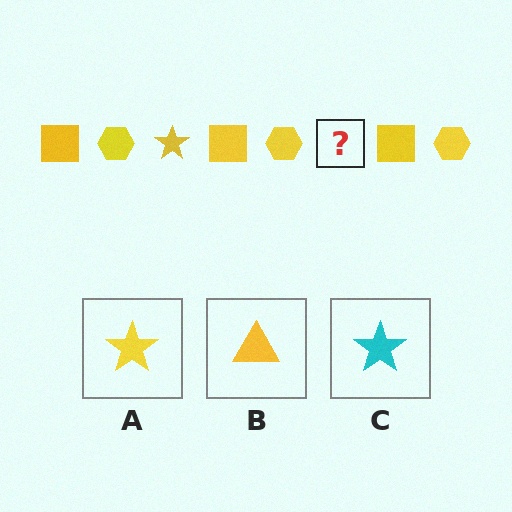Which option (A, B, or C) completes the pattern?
A.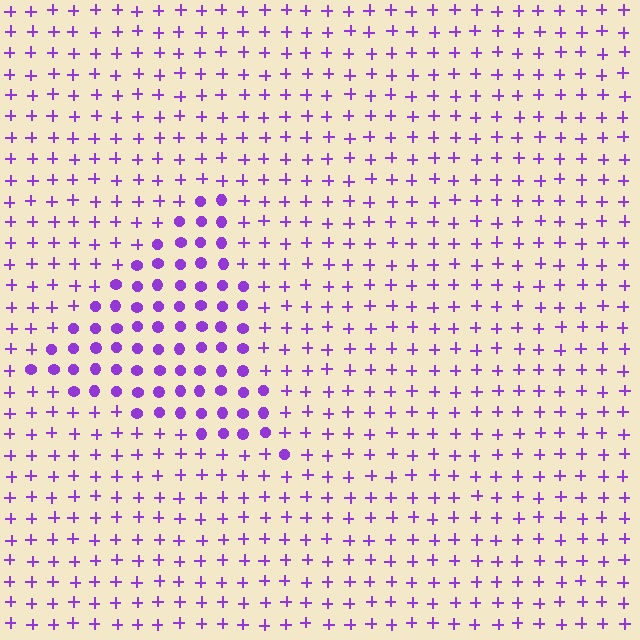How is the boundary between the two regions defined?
The boundary is defined by a change in element shape: circles inside vs. plus signs outside. All elements share the same color and spacing.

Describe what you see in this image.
The image is filled with small purple elements arranged in a uniform grid. A triangle-shaped region contains circles, while the surrounding area contains plus signs. The boundary is defined purely by the change in element shape.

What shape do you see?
I see a triangle.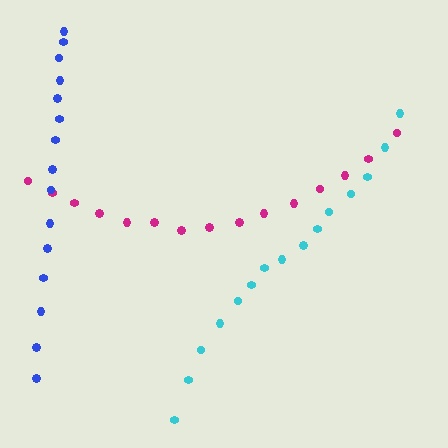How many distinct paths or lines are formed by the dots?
There are 3 distinct paths.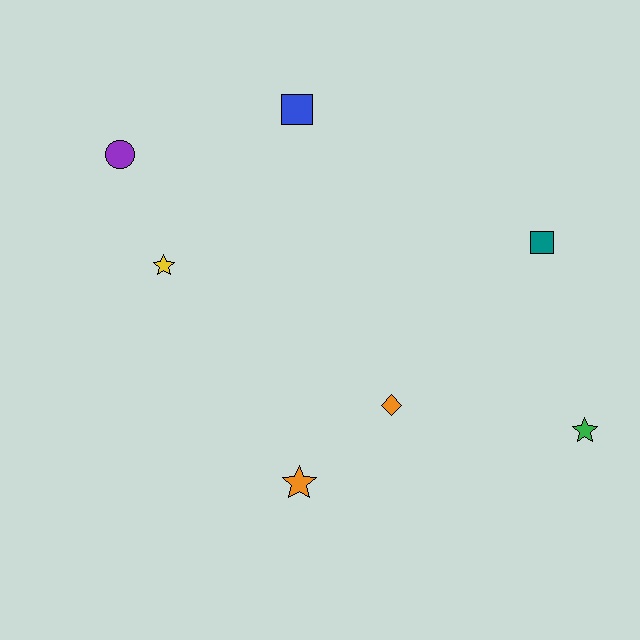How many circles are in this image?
There is 1 circle.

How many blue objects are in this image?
There is 1 blue object.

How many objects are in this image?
There are 7 objects.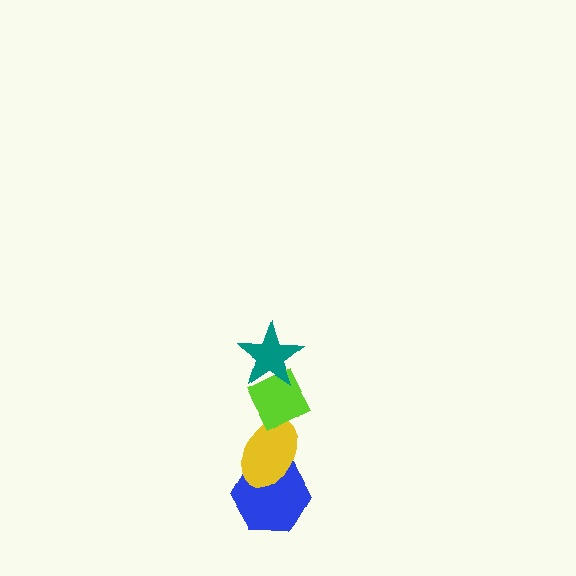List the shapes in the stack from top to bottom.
From top to bottom: the teal star, the lime diamond, the yellow ellipse, the blue hexagon.